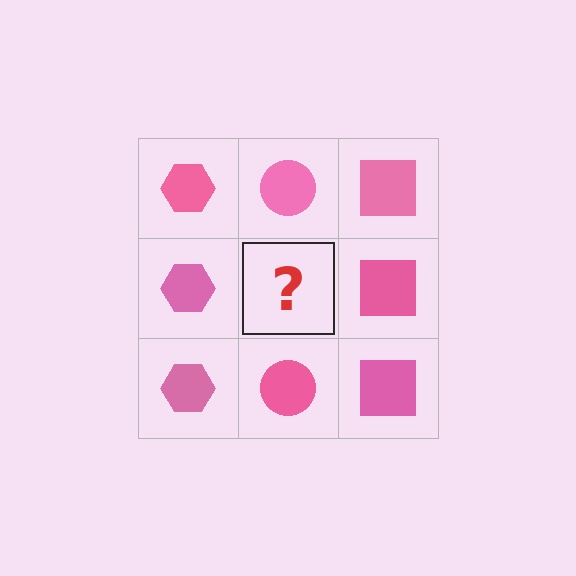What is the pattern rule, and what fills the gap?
The rule is that each column has a consistent shape. The gap should be filled with a pink circle.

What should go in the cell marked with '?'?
The missing cell should contain a pink circle.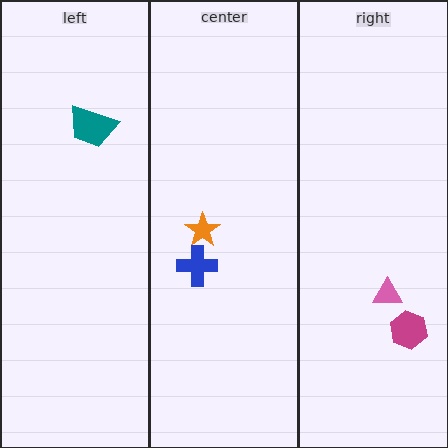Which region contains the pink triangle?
The right region.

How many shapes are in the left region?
1.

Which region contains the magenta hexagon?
The right region.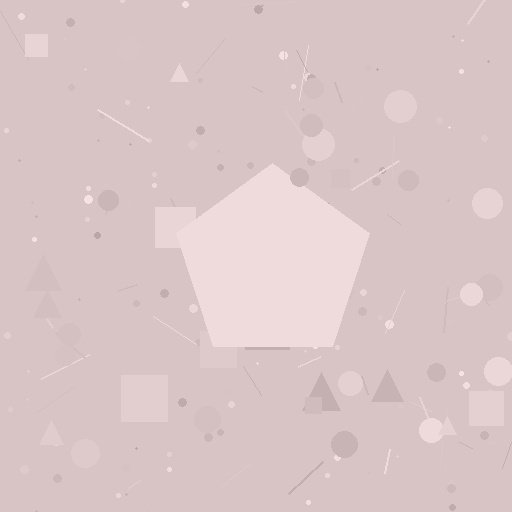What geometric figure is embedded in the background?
A pentagon is embedded in the background.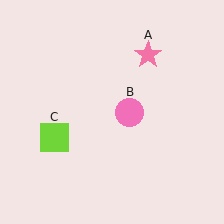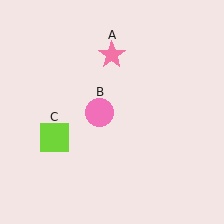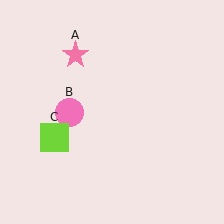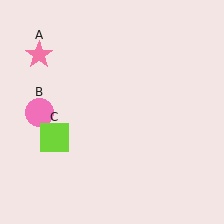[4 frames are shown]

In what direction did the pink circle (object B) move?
The pink circle (object B) moved left.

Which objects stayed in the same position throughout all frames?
Lime square (object C) remained stationary.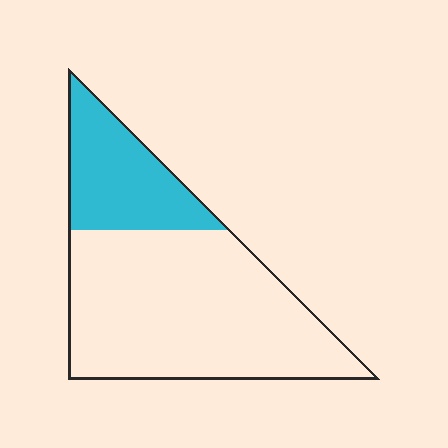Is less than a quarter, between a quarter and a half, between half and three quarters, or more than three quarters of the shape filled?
Between a quarter and a half.